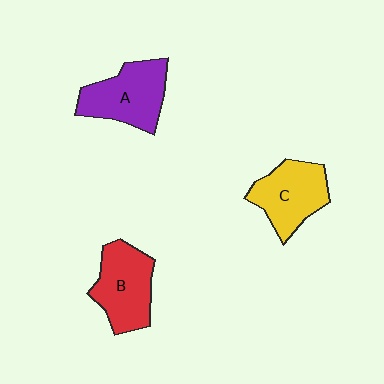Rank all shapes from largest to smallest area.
From largest to smallest: A (purple), B (red), C (yellow).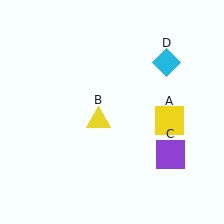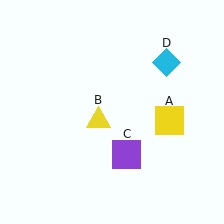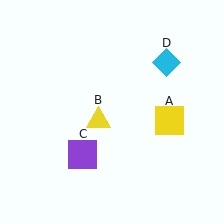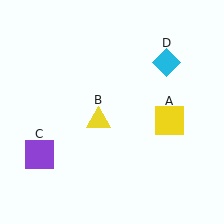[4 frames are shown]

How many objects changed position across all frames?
1 object changed position: purple square (object C).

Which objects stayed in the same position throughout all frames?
Yellow square (object A) and yellow triangle (object B) and cyan diamond (object D) remained stationary.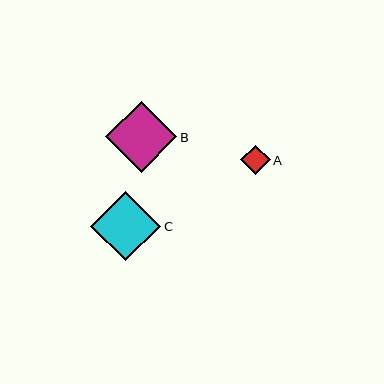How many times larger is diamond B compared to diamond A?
Diamond B is approximately 2.4 times the size of diamond A.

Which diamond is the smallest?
Diamond A is the smallest with a size of approximately 29 pixels.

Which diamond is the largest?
Diamond B is the largest with a size of approximately 71 pixels.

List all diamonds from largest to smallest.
From largest to smallest: B, C, A.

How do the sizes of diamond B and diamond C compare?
Diamond B and diamond C are approximately the same size.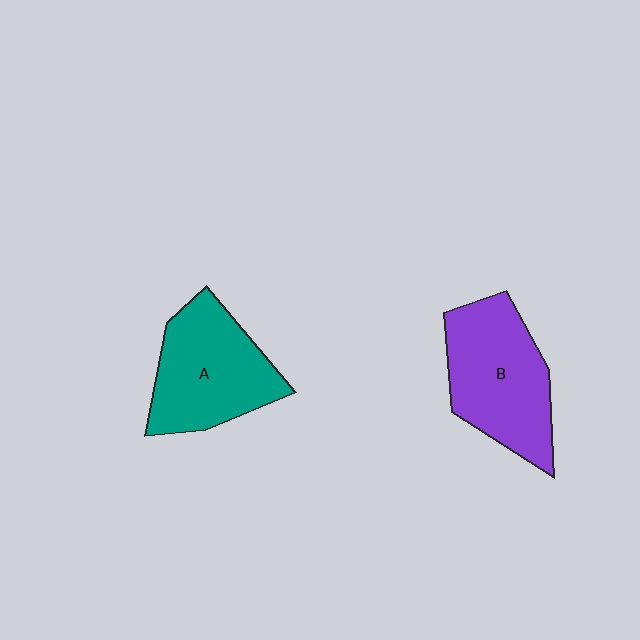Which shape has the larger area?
Shape B (purple).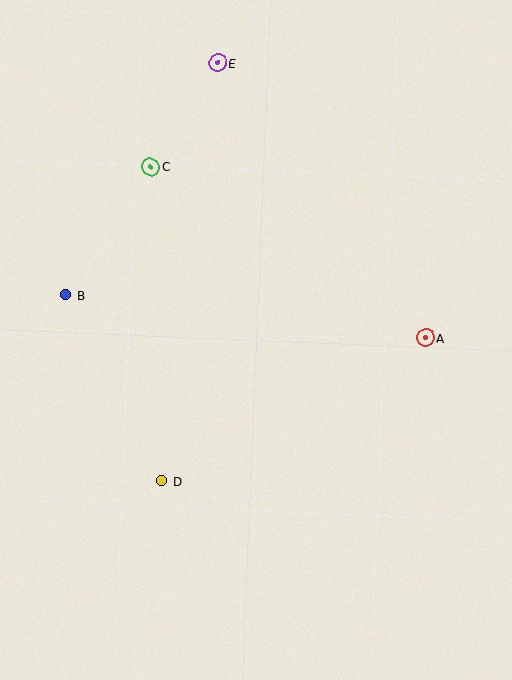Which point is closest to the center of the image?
Point A at (426, 338) is closest to the center.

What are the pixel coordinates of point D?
Point D is at (162, 481).